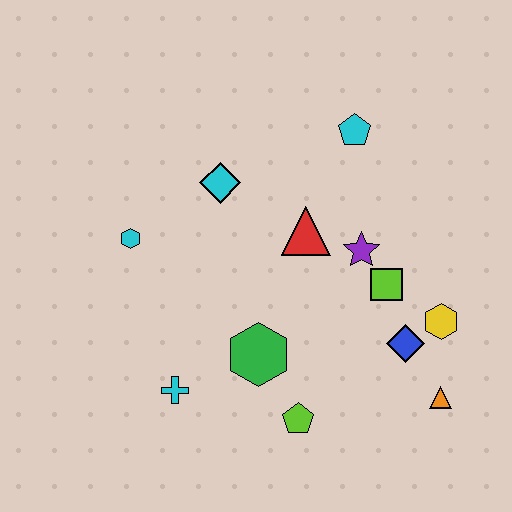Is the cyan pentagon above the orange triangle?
Yes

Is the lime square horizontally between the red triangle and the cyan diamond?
No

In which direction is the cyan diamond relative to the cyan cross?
The cyan diamond is above the cyan cross.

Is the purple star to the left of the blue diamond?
Yes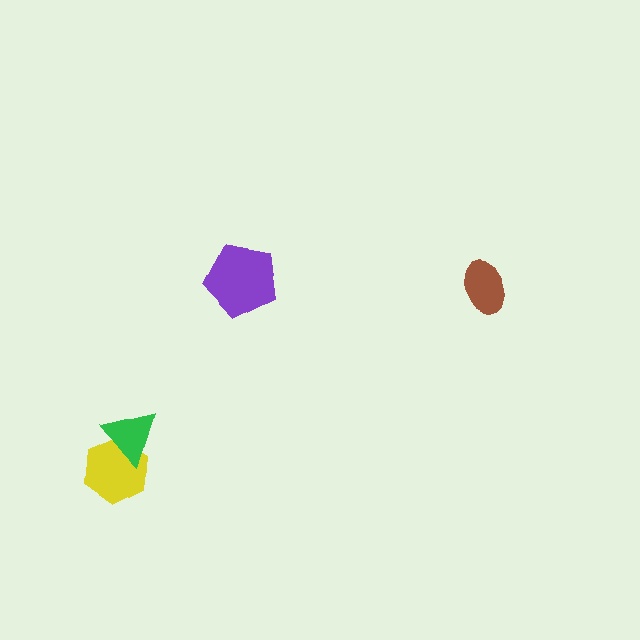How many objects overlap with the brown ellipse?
0 objects overlap with the brown ellipse.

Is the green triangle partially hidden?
No, no other shape covers it.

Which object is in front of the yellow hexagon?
The green triangle is in front of the yellow hexagon.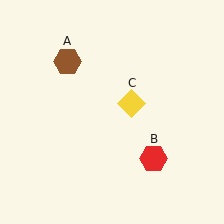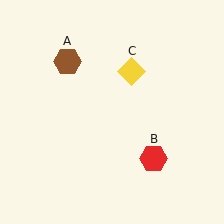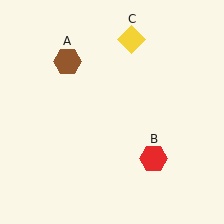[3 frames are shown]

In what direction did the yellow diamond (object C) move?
The yellow diamond (object C) moved up.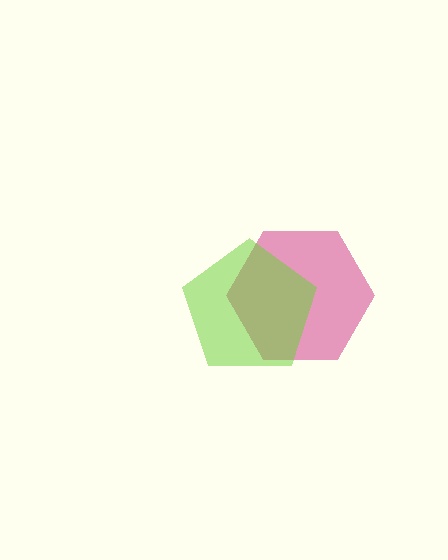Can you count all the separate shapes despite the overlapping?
Yes, there are 2 separate shapes.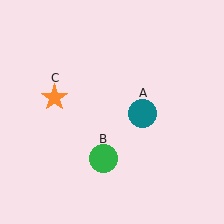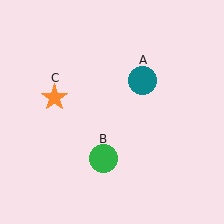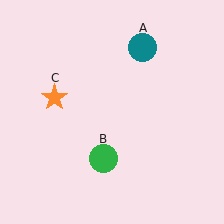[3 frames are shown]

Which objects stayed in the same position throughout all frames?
Green circle (object B) and orange star (object C) remained stationary.